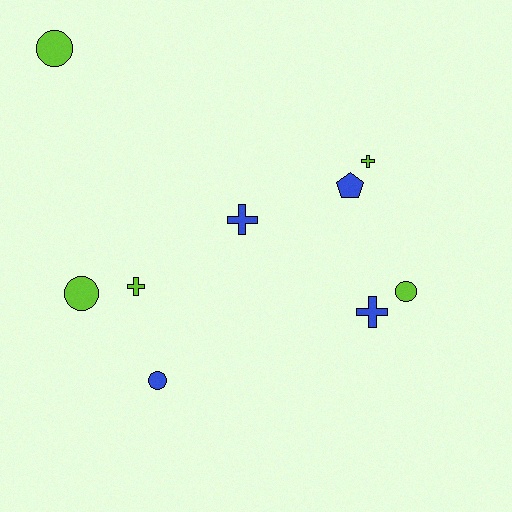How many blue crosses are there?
There are 2 blue crosses.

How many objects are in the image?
There are 9 objects.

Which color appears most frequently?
Lime, with 5 objects.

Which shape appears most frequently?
Cross, with 4 objects.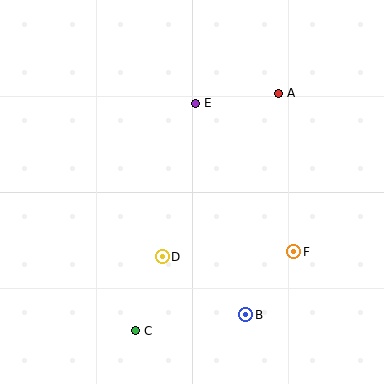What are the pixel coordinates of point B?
Point B is at (246, 315).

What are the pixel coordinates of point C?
Point C is at (135, 331).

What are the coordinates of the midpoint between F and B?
The midpoint between F and B is at (270, 283).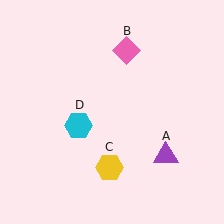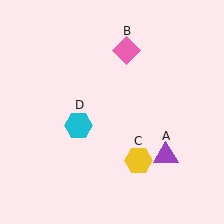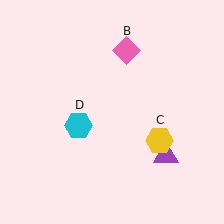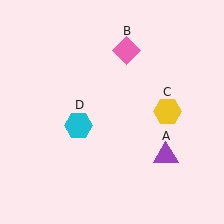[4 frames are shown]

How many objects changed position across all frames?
1 object changed position: yellow hexagon (object C).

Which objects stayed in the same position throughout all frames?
Purple triangle (object A) and pink diamond (object B) and cyan hexagon (object D) remained stationary.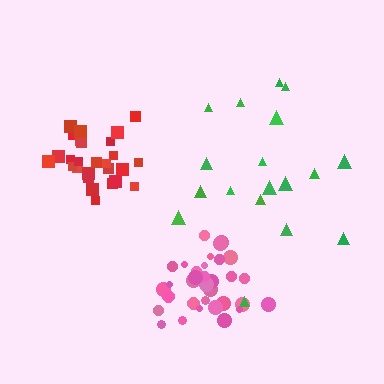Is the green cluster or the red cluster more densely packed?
Red.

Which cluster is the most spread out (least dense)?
Green.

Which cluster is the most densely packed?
Red.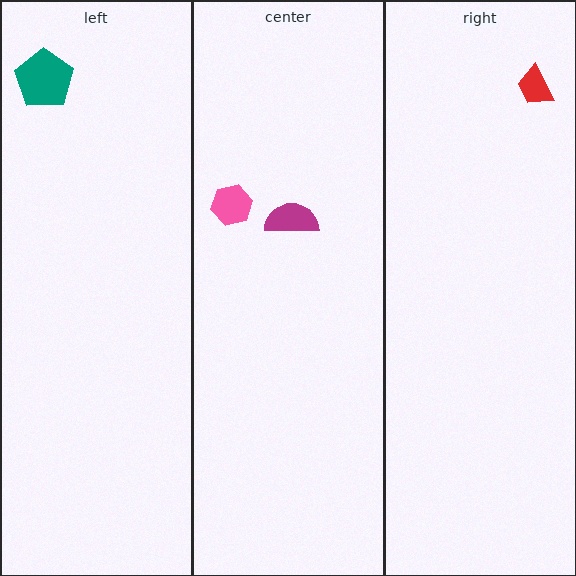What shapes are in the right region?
The red trapezoid.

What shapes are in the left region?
The teal pentagon.